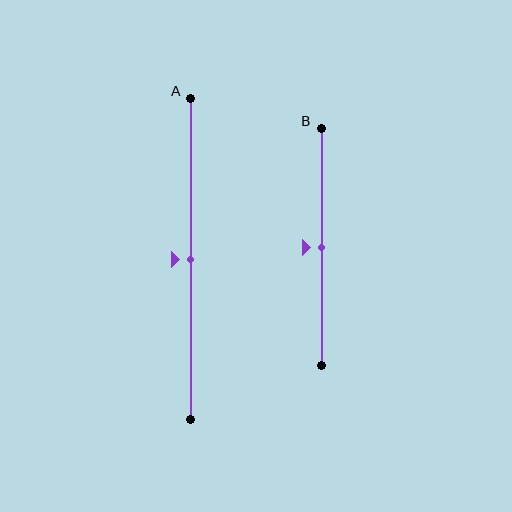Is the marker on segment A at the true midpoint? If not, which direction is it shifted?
Yes, the marker on segment A is at the true midpoint.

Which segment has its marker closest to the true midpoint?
Segment A has its marker closest to the true midpoint.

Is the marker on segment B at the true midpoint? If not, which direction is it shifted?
Yes, the marker on segment B is at the true midpoint.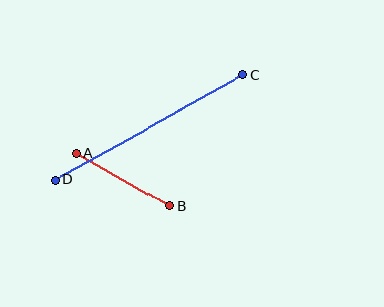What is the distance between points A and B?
The distance is approximately 107 pixels.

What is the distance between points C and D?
The distance is approximately 214 pixels.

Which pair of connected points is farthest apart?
Points C and D are farthest apart.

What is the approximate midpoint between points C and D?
The midpoint is at approximately (149, 127) pixels.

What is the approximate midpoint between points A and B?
The midpoint is at approximately (123, 180) pixels.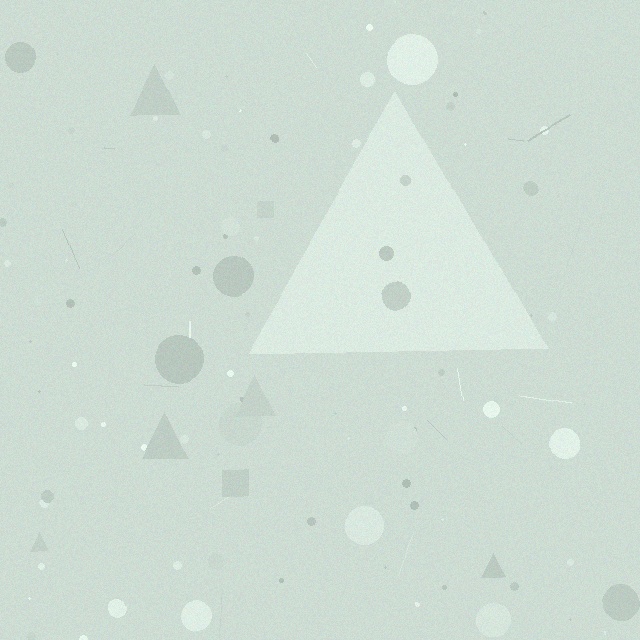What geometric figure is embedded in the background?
A triangle is embedded in the background.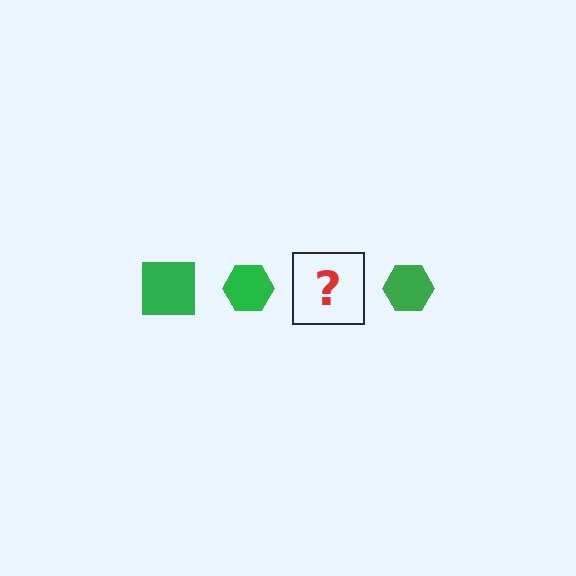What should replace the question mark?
The question mark should be replaced with a green square.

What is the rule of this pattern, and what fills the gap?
The rule is that the pattern cycles through square, hexagon shapes in green. The gap should be filled with a green square.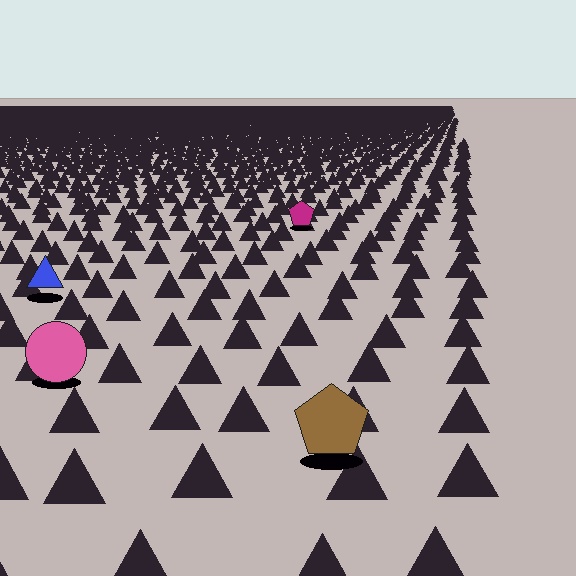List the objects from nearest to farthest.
From nearest to farthest: the brown pentagon, the pink circle, the blue triangle, the magenta pentagon.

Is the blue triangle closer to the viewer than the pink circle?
No. The pink circle is closer — you can tell from the texture gradient: the ground texture is coarser near it.